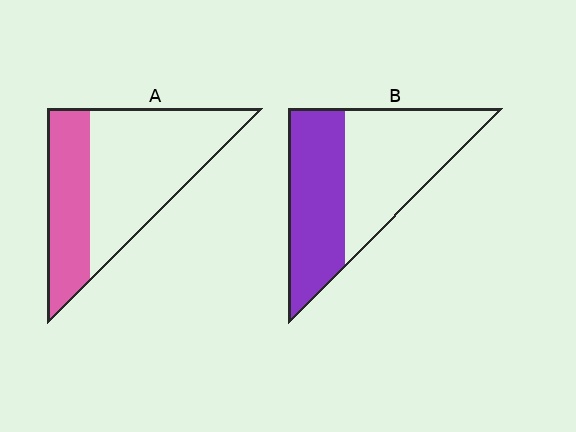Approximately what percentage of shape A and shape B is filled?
A is approximately 35% and B is approximately 45%.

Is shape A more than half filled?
No.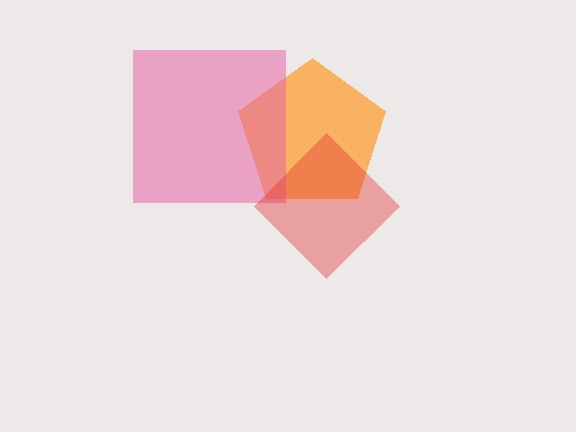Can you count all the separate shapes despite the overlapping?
Yes, there are 3 separate shapes.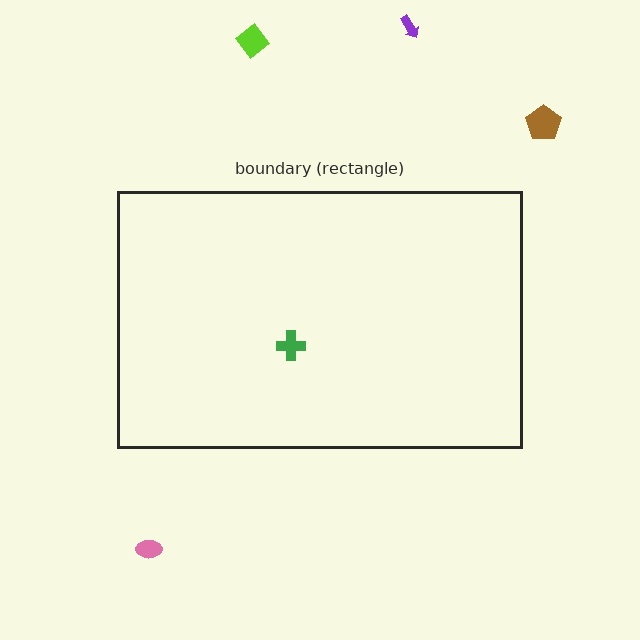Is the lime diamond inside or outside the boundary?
Outside.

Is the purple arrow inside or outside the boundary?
Outside.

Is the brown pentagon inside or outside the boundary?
Outside.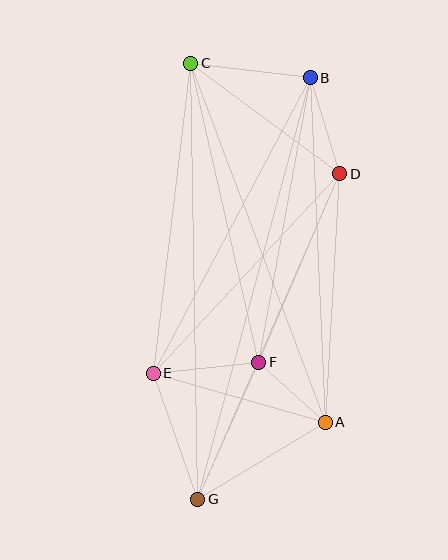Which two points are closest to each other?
Points A and F are closest to each other.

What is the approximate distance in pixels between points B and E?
The distance between B and E is approximately 334 pixels.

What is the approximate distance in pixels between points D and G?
The distance between D and G is approximately 355 pixels.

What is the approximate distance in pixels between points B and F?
The distance between B and F is approximately 289 pixels.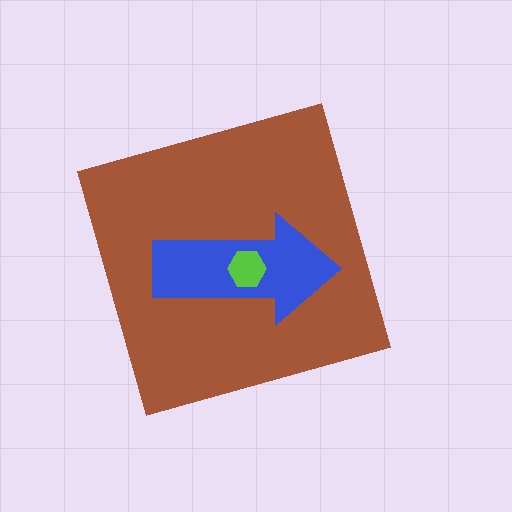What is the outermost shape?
The brown diamond.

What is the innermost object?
The lime hexagon.